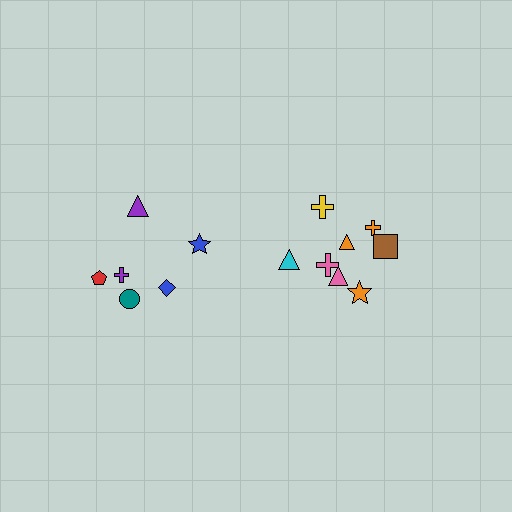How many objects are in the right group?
There are 8 objects.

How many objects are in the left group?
There are 6 objects.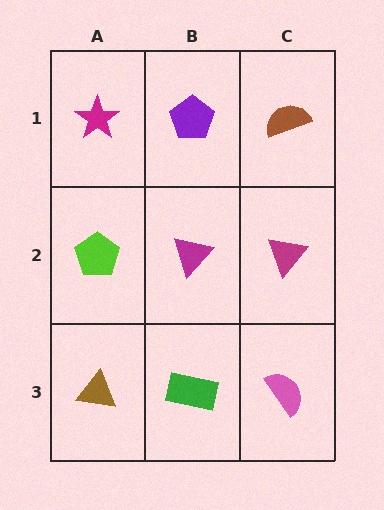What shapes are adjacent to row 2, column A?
A magenta star (row 1, column A), a brown triangle (row 3, column A), a magenta triangle (row 2, column B).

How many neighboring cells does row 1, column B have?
3.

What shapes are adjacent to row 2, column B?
A purple pentagon (row 1, column B), a green rectangle (row 3, column B), a lime pentagon (row 2, column A), a magenta triangle (row 2, column C).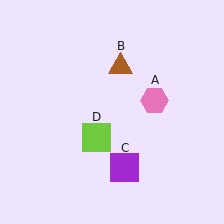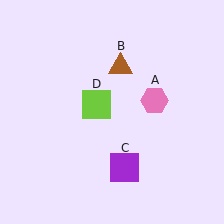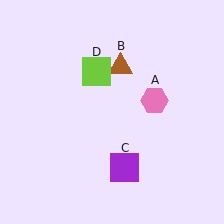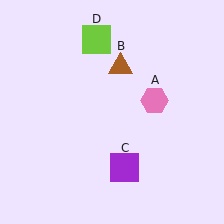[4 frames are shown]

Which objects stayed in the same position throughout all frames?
Pink hexagon (object A) and brown triangle (object B) and purple square (object C) remained stationary.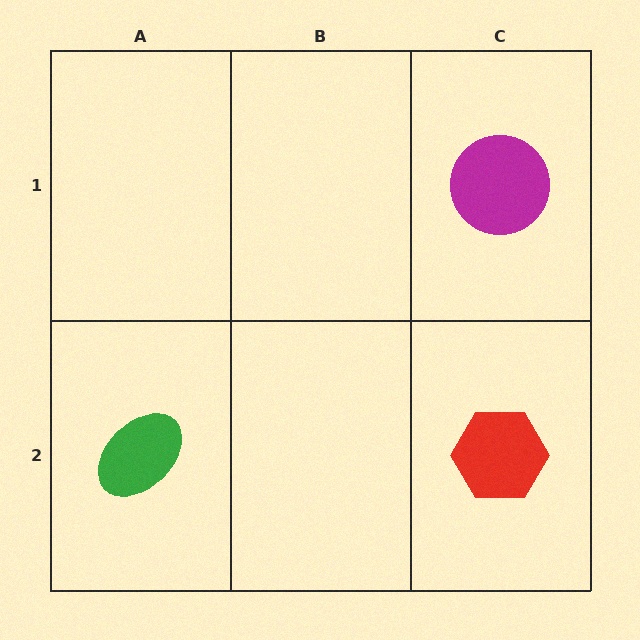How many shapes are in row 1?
1 shape.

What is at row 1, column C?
A magenta circle.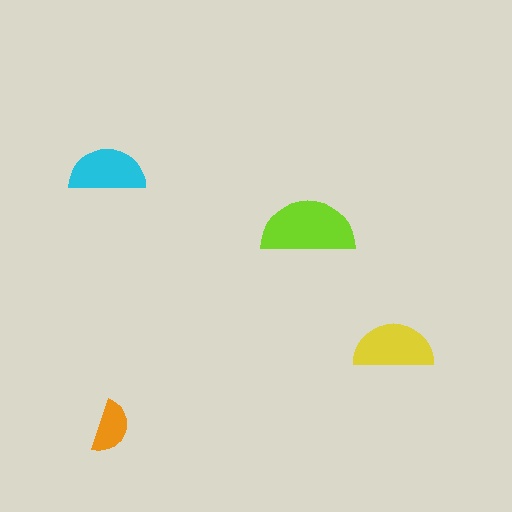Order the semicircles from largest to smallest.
the lime one, the yellow one, the cyan one, the orange one.